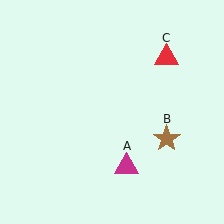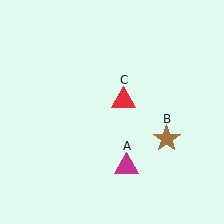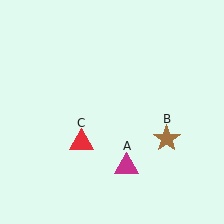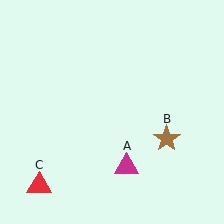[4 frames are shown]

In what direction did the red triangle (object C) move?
The red triangle (object C) moved down and to the left.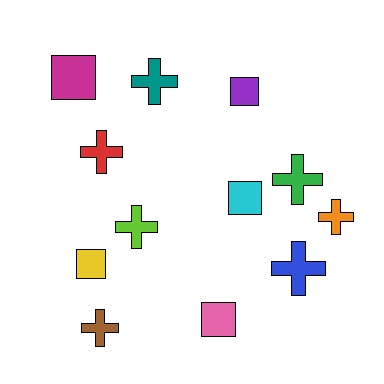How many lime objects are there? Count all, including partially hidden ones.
There is 1 lime object.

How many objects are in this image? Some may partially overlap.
There are 12 objects.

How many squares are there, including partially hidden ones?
There are 5 squares.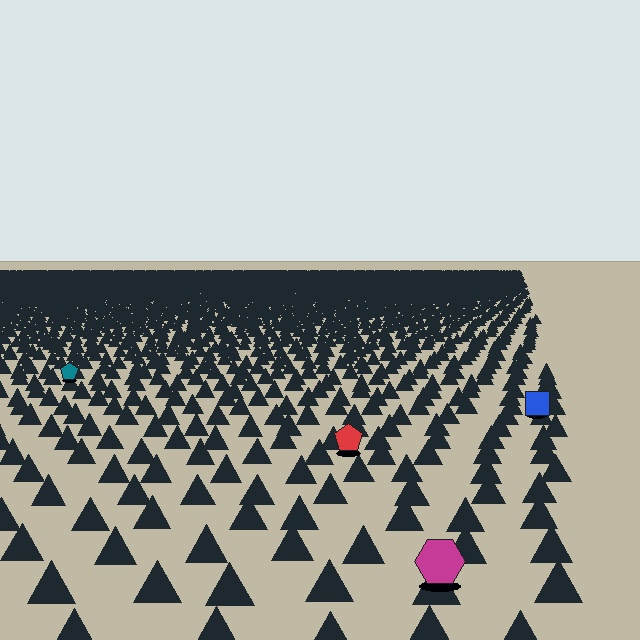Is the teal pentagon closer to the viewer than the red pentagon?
No. The red pentagon is closer — you can tell from the texture gradient: the ground texture is coarser near it.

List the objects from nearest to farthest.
From nearest to farthest: the magenta hexagon, the red pentagon, the blue square, the teal pentagon.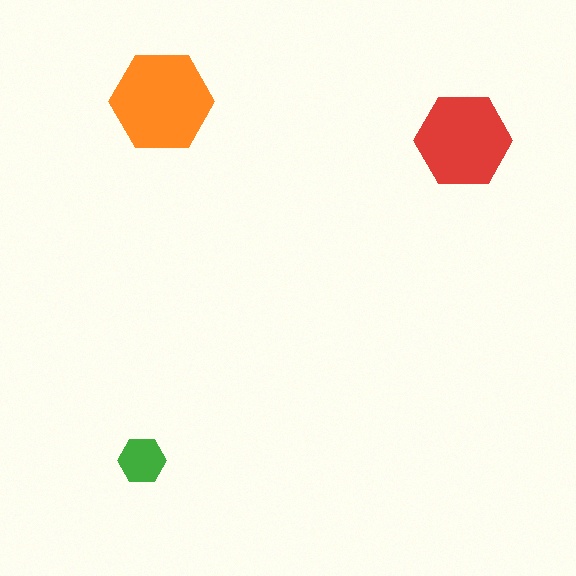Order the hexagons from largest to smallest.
the orange one, the red one, the green one.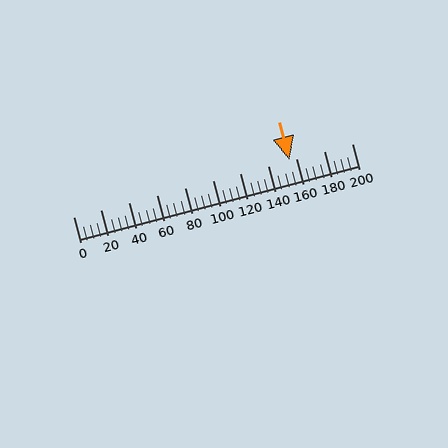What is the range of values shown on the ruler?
The ruler shows values from 0 to 200.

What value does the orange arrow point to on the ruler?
The orange arrow points to approximately 155.